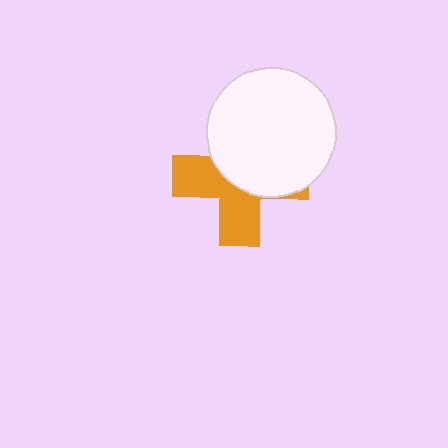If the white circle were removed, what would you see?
You would see the complete orange cross.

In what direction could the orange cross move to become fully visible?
The orange cross could move down. That would shift it out from behind the white circle entirely.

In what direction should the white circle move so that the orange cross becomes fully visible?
The white circle should move up. That is the shortest direction to clear the overlap and leave the orange cross fully visible.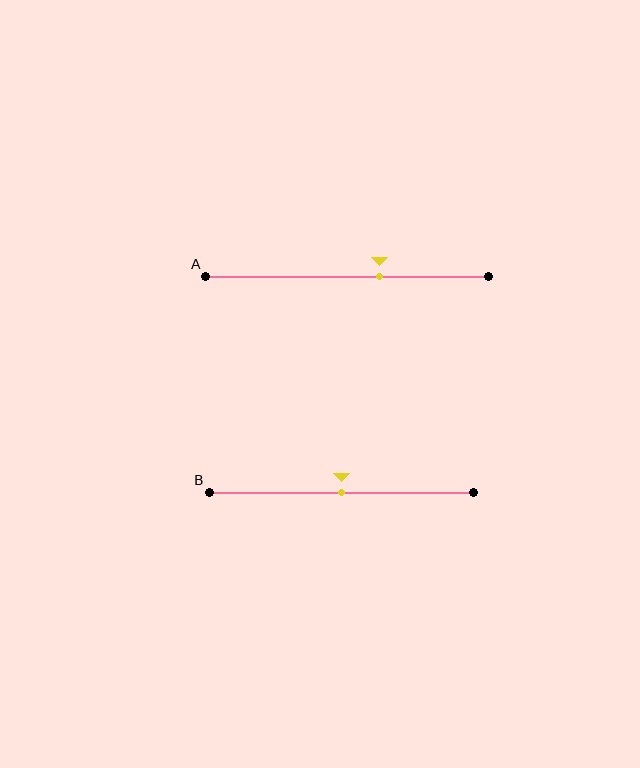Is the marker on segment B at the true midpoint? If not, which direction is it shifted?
Yes, the marker on segment B is at the true midpoint.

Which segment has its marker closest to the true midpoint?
Segment B has its marker closest to the true midpoint.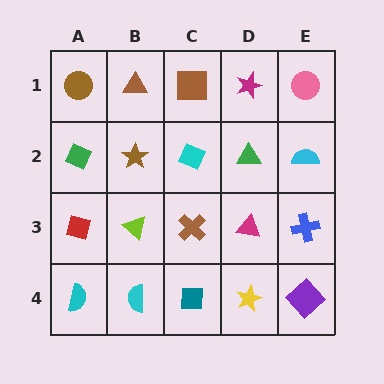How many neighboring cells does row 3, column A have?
3.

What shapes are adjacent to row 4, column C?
A brown cross (row 3, column C), a cyan semicircle (row 4, column B), a yellow star (row 4, column D).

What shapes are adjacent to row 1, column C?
A cyan diamond (row 2, column C), a brown triangle (row 1, column B), a magenta star (row 1, column D).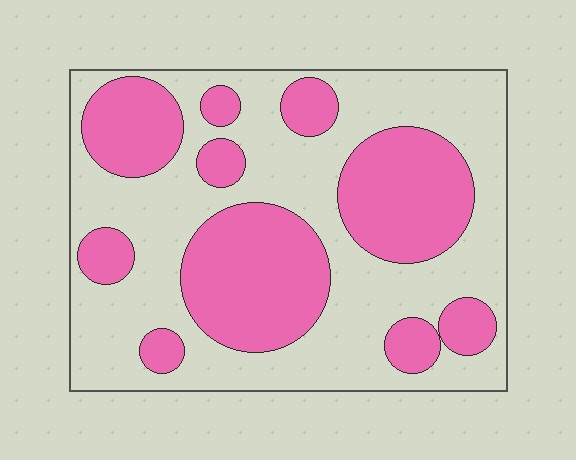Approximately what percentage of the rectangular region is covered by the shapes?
Approximately 40%.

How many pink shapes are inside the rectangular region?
10.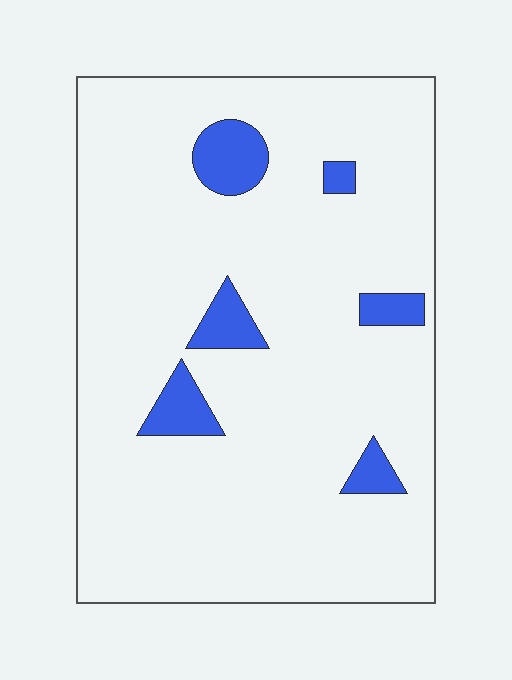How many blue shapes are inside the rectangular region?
6.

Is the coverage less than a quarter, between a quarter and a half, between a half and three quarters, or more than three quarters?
Less than a quarter.